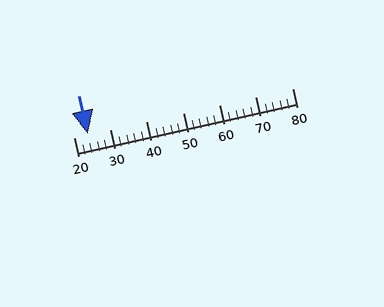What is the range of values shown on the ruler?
The ruler shows values from 20 to 80.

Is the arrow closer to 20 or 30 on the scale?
The arrow is closer to 20.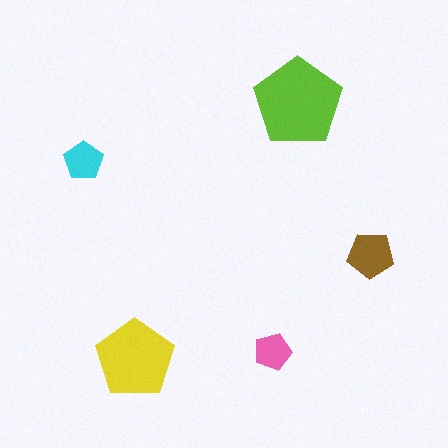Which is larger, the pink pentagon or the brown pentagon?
The brown one.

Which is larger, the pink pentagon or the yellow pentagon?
The yellow one.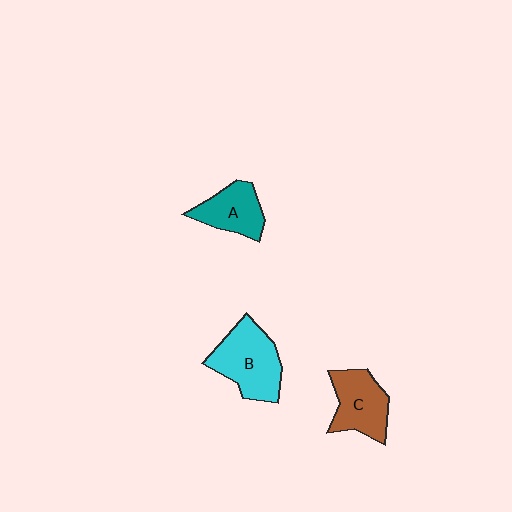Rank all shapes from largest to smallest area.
From largest to smallest: B (cyan), C (brown), A (teal).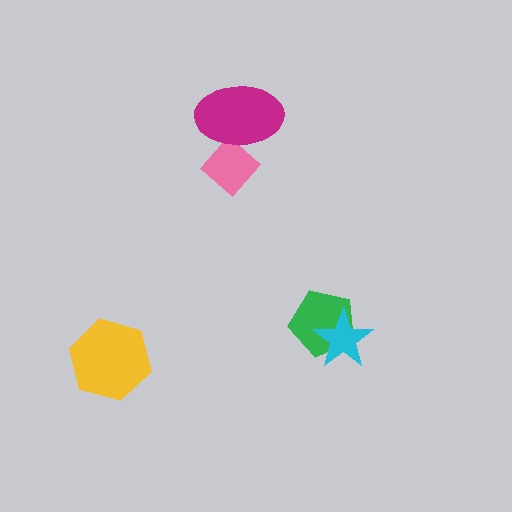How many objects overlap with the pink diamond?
1 object overlaps with the pink diamond.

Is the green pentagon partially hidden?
Yes, it is partially covered by another shape.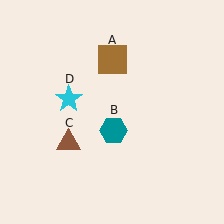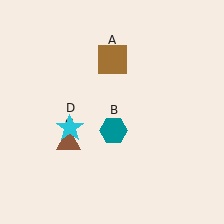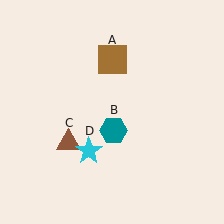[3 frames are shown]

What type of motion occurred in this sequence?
The cyan star (object D) rotated counterclockwise around the center of the scene.